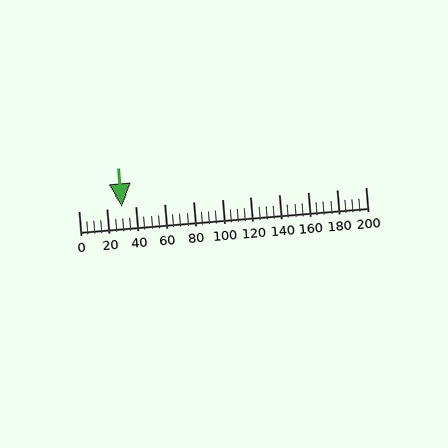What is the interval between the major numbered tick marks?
The major tick marks are spaced 20 units apart.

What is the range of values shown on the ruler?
The ruler shows values from 0 to 200.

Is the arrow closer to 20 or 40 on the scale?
The arrow is closer to 40.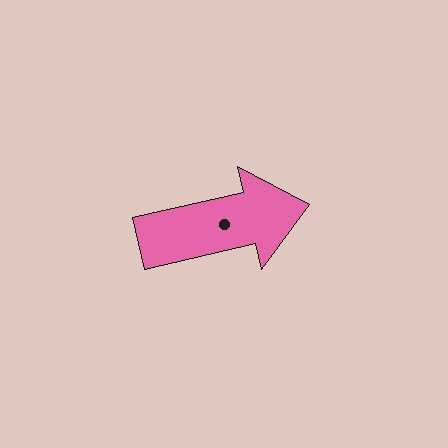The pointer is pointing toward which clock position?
Roughly 3 o'clock.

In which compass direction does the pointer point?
East.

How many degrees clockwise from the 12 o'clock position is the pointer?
Approximately 77 degrees.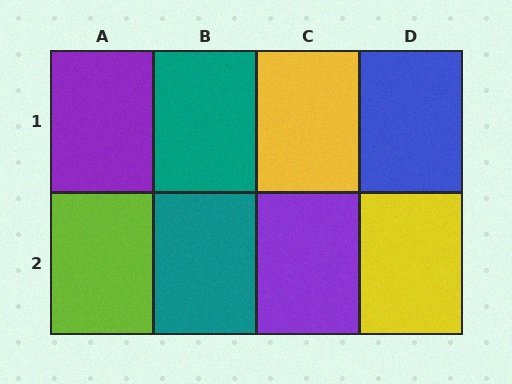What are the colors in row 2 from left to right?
Lime, teal, purple, yellow.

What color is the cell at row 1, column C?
Yellow.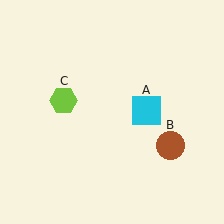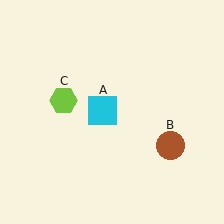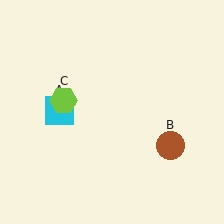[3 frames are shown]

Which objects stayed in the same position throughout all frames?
Brown circle (object B) and lime hexagon (object C) remained stationary.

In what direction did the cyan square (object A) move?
The cyan square (object A) moved left.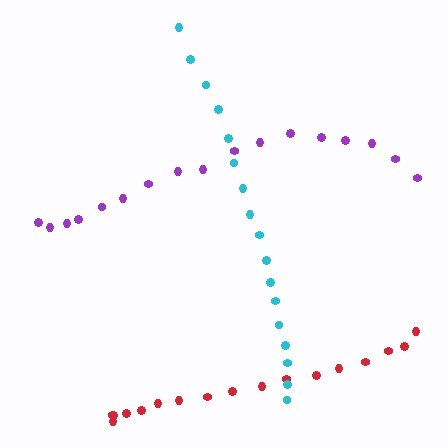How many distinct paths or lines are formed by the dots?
There are 3 distinct paths.